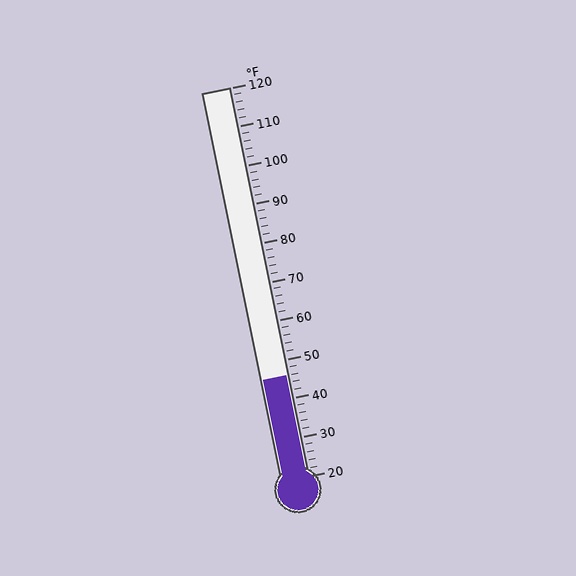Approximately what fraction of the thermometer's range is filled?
The thermometer is filled to approximately 25% of its range.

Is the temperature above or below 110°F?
The temperature is below 110°F.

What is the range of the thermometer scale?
The thermometer scale ranges from 20°F to 120°F.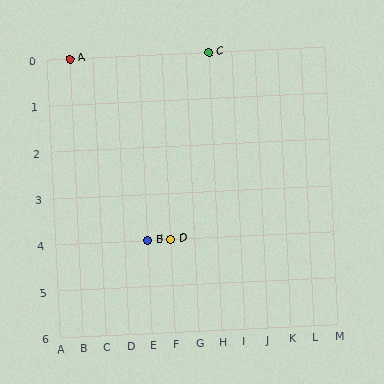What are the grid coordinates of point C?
Point C is at grid coordinates (H, 0).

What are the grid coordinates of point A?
Point A is at grid coordinates (B, 0).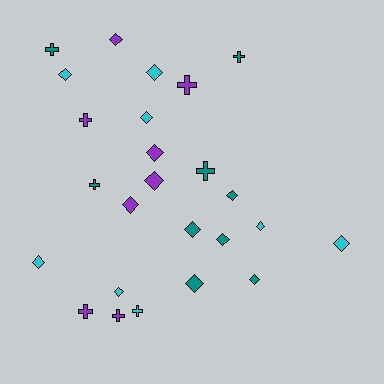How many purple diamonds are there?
There are 4 purple diamonds.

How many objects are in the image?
There are 25 objects.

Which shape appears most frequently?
Diamond, with 16 objects.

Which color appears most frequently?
Teal, with 9 objects.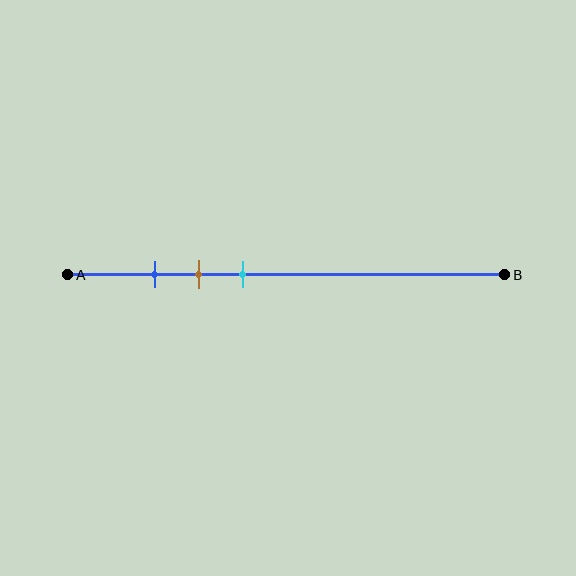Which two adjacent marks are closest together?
The blue and brown marks are the closest adjacent pair.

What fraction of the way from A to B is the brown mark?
The brown mark is approximately 30% (0.3) of the way from A to B.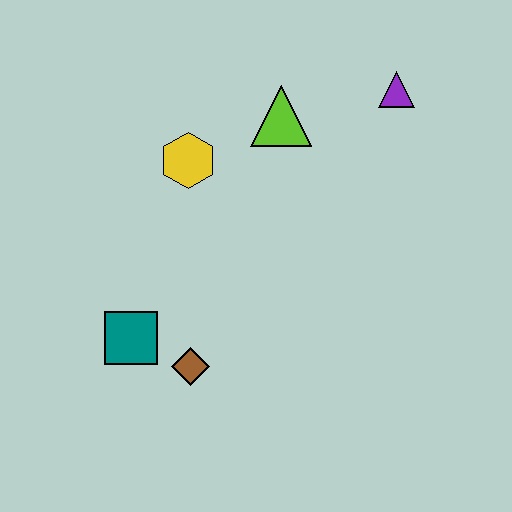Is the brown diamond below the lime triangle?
Yes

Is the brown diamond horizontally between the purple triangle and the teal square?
Yes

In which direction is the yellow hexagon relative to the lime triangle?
The yellow hexagon is to the left of the lime triangle.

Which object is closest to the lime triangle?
The yellow hexagon is closest to the lime triangle.